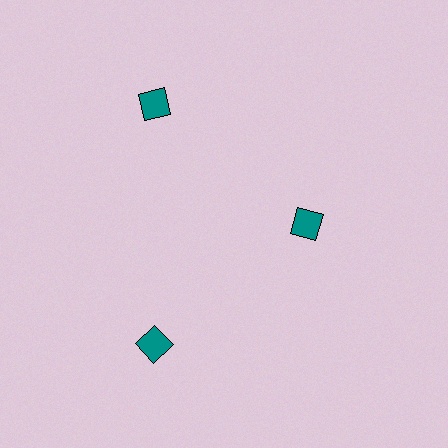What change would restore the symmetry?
The symmetry would be restored by moving it outward, back onto the ring so that all 3 diamonds sit at equal angles and equal distance from the center.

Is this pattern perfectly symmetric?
No. The 3 teal diamonds are arranged in a ring, but one element near the 3 o'clock position is pulled inward toward the center, breaking the 3-fold rotational symmetry.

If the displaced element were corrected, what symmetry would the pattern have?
It would have 3-fold rotational symmetry — the pattern would map onto itself every 120 degrees.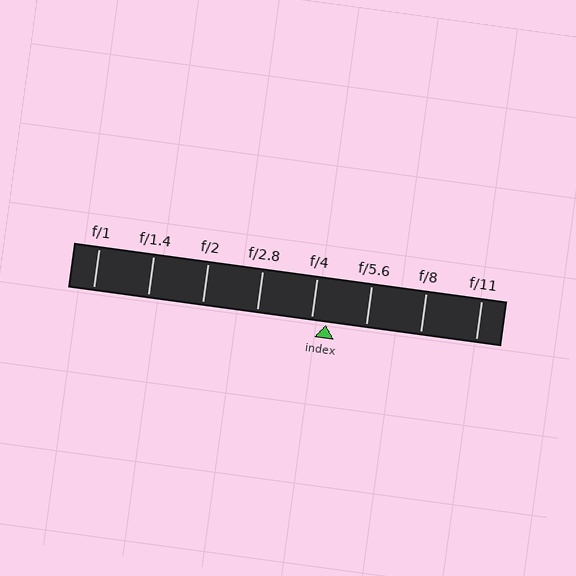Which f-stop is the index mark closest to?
The index mark is closest to f/4.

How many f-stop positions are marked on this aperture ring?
There are 8 f-stop positions marked.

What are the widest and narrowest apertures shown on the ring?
The widest aperture shown is f/1 and the narrowest is f/11.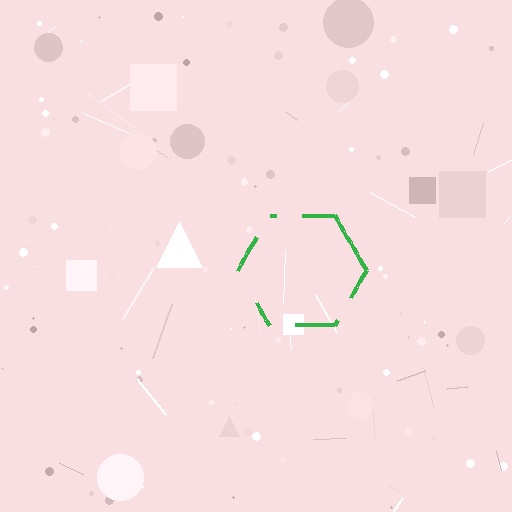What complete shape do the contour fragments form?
The contour fragments form a hexagon.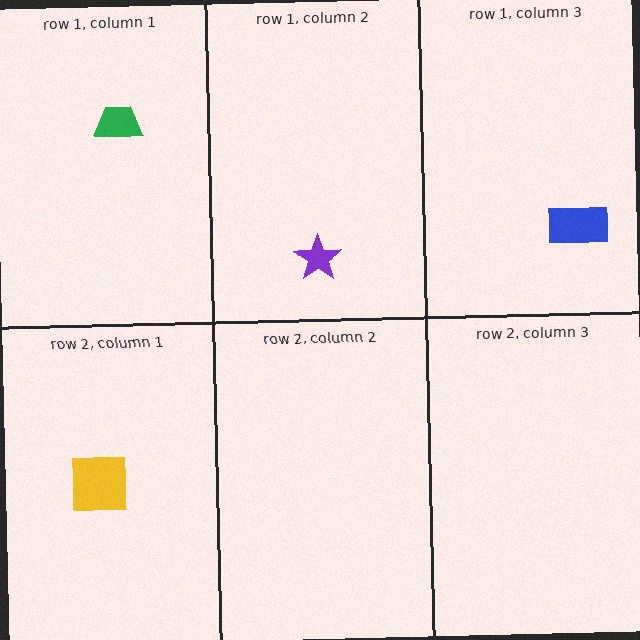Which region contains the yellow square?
The row 2, column 1 region.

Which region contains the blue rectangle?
The row 1, column 3 region.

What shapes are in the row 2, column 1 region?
The yellow square.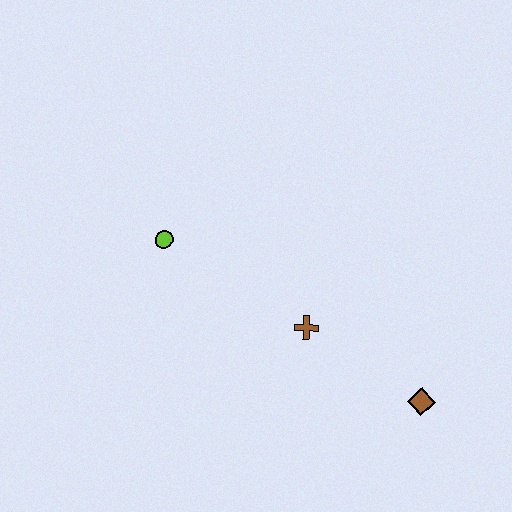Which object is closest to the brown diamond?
The brown cross is closest to the brown diamond.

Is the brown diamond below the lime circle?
Yes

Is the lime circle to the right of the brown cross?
No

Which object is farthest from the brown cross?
The lime circle is farthest from the brown cross.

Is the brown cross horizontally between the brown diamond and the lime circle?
Yes